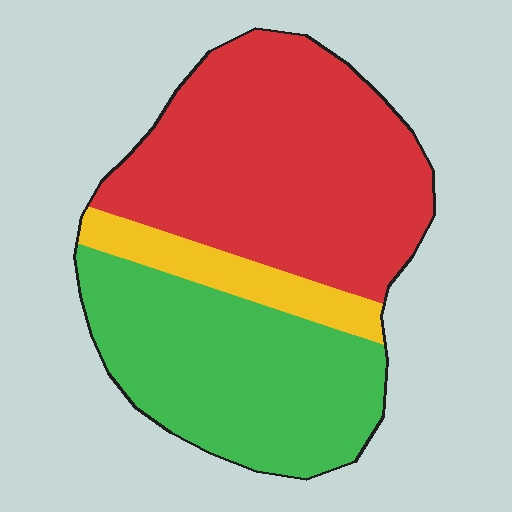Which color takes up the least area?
Yellow, at roughly 10%.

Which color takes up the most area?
Red, at roughly 50%.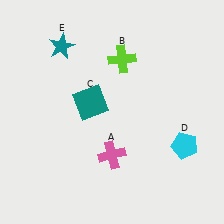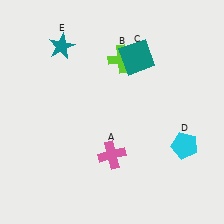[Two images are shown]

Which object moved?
The teal square (C) moved right.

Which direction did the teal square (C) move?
The teal square (C) moved right.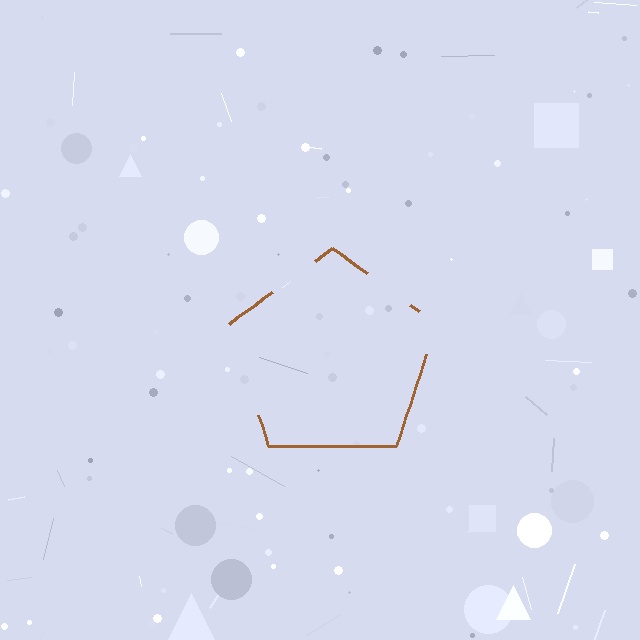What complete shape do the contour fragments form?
The contour fragments form a pentagon.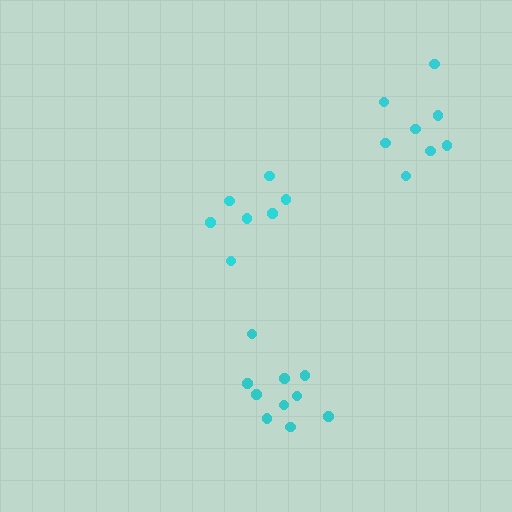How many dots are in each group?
Group 1: 10 dots, Group 2: 7 dots, Group 3: 8 dots (25 total).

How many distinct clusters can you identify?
There are 3 distinct clusters.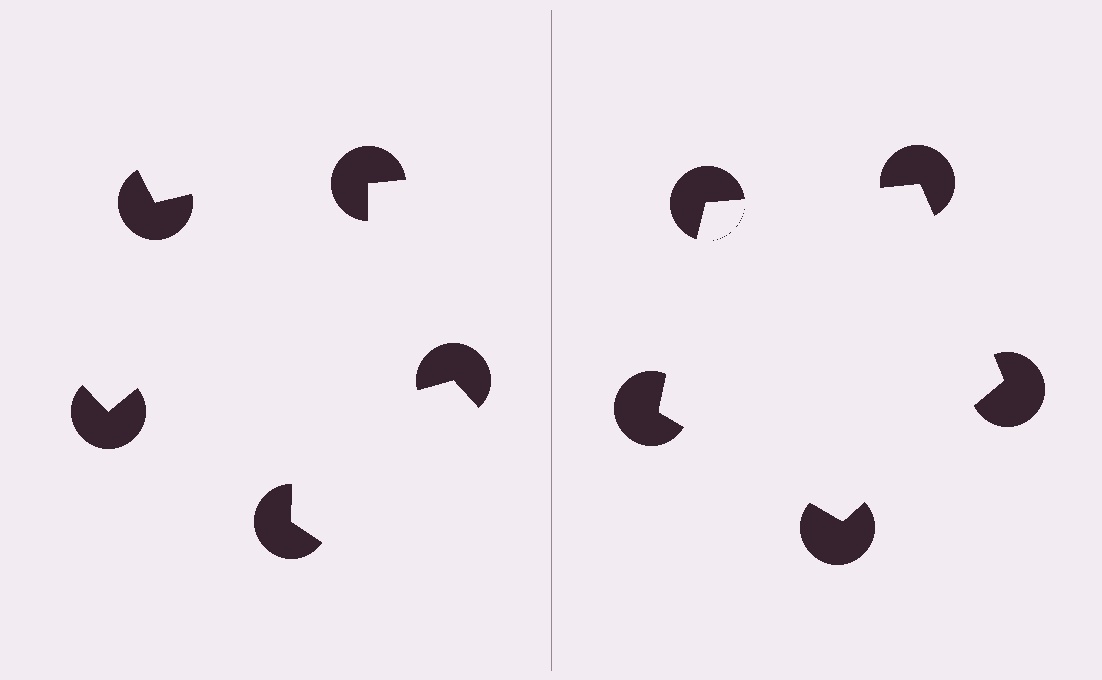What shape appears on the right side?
An illusory pentagon.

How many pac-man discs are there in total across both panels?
10 — 5 on each side.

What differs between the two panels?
The pac-man discs are positioned identically on both sides; only the wedge orientations differ. On the right they align to a pentagon; on the left they are misaligned.